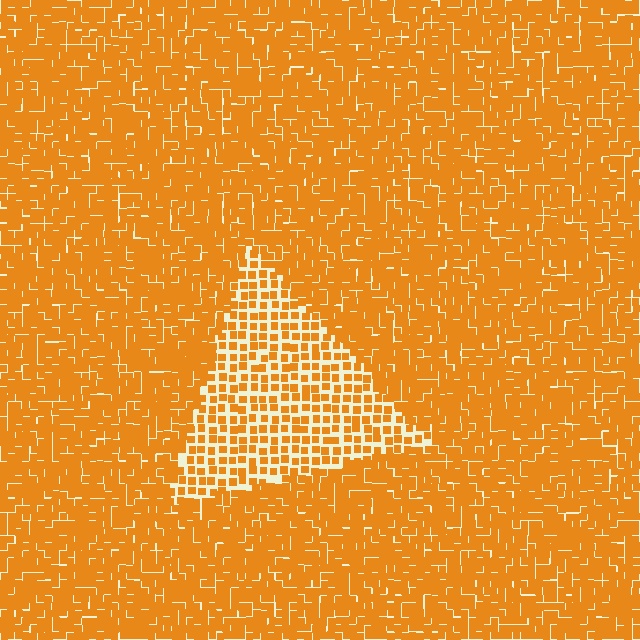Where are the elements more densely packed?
The elements are more densely packed outside the triangle boundary.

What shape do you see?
I see a triangle.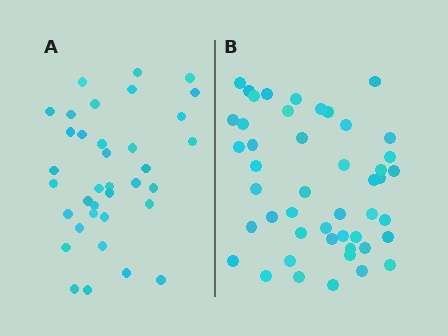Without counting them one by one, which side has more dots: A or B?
Region B (the right region) has more dots.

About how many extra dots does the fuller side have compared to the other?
Region B has roughly 12 or so more dots than region A.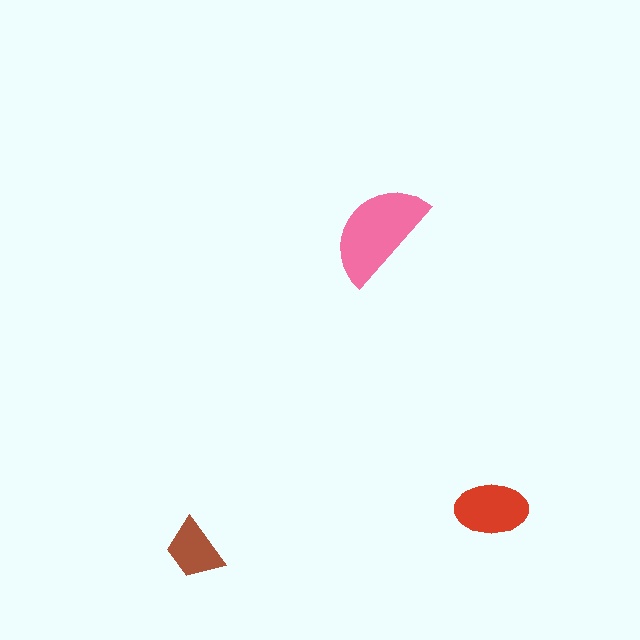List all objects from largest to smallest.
The pink semicircle, the red ellipse, the brown trapezoid.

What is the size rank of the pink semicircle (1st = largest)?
1st.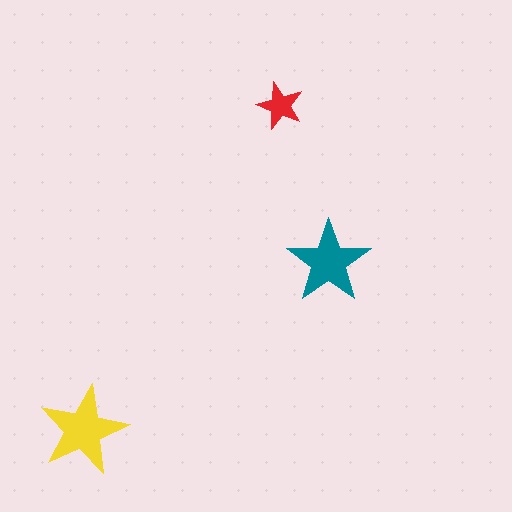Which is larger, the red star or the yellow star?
The yellow one.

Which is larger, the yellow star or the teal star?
The yellow one.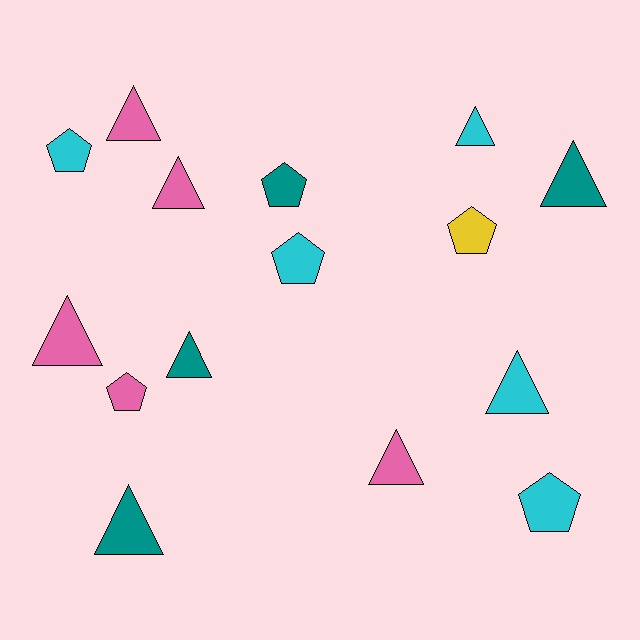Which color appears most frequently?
Pink, with 5 objects.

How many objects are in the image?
There are 15 objects.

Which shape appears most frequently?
Triangle, with 9 objects.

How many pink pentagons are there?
There is 1 pink pentagon.